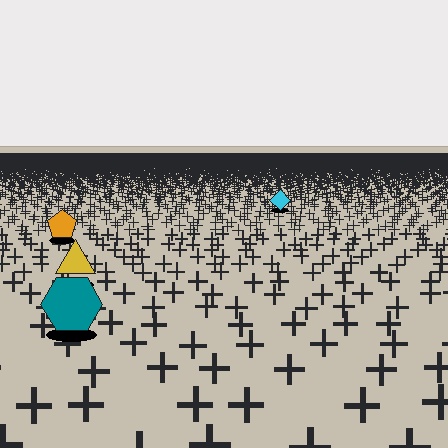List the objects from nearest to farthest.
From nearest to farthest: the teal hexagon, the yellow triangle, the orange pentagon, the cyan diamond.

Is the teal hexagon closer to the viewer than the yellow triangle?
Yes. The teal hexagon is closer — you can tell from the texture gradient: the ground texture is coarser near it.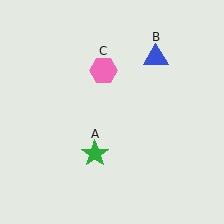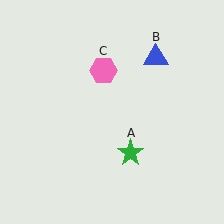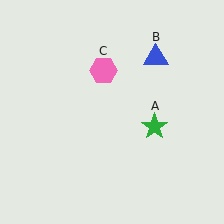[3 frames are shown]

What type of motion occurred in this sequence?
The green star (object A) rotated counterclockwise around the center of the scene.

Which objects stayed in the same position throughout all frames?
Blue triangle (object B) and pink hexagon (object C) remained stationary.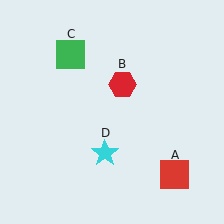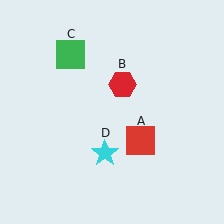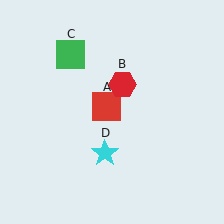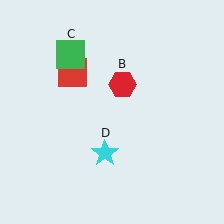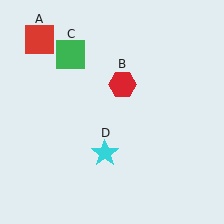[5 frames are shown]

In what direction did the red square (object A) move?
The red square (object A) moved up and to the left.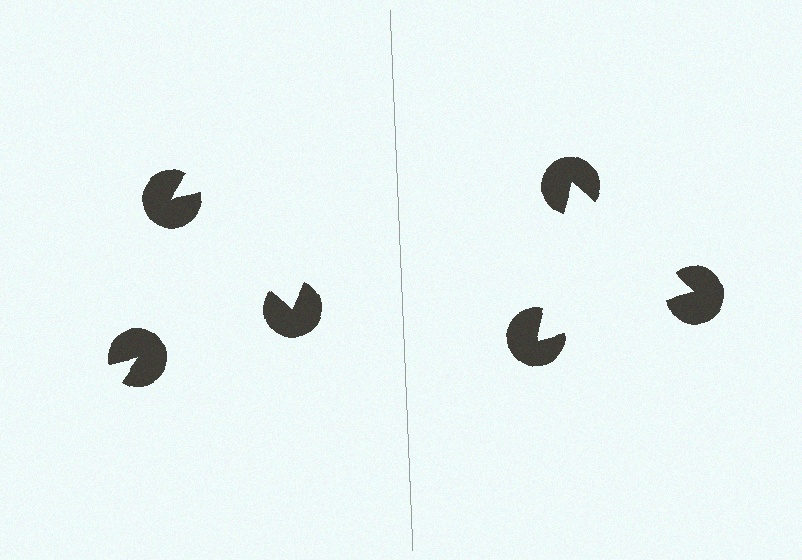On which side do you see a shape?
An illusory triangle appears on the right side. On the left side the wedge cuts are rotated, so no coherent shape forms.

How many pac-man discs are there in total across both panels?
6 — 3 on each side.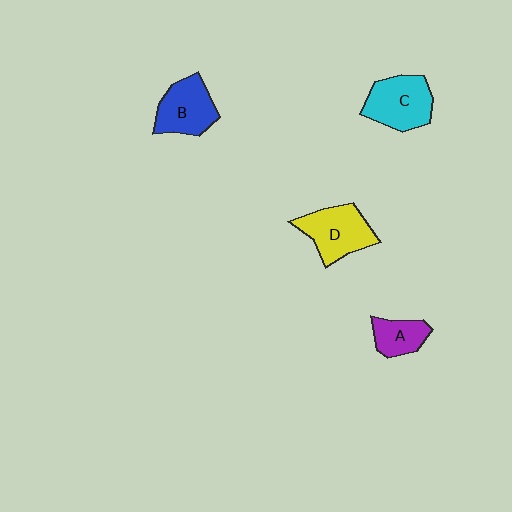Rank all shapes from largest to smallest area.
From largest to smallest: D (yellow), C (cyan), B (blue), A (purple).